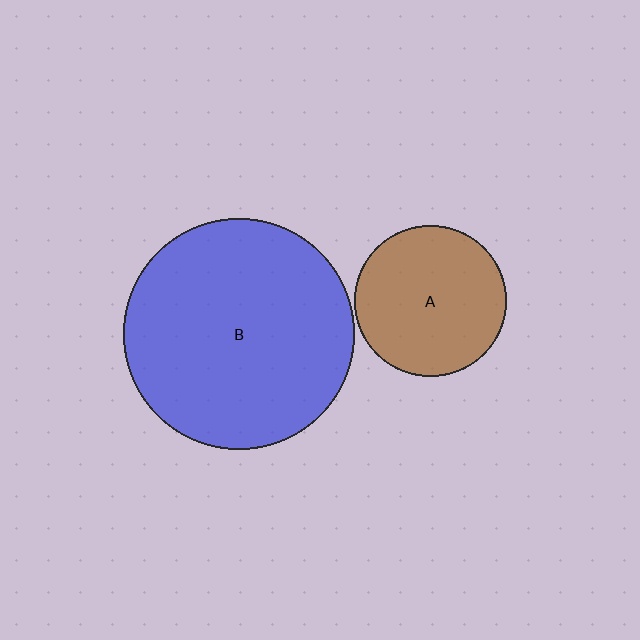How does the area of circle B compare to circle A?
Approximately 2.3 times.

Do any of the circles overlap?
No, none of the circles overlap.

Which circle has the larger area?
Circle B (blue).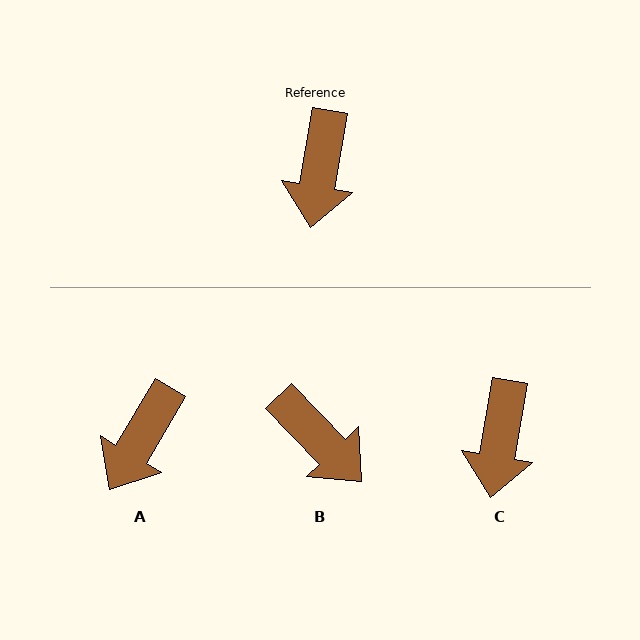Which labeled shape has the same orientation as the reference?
C.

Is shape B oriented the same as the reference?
No, it is off by about 54 degrees.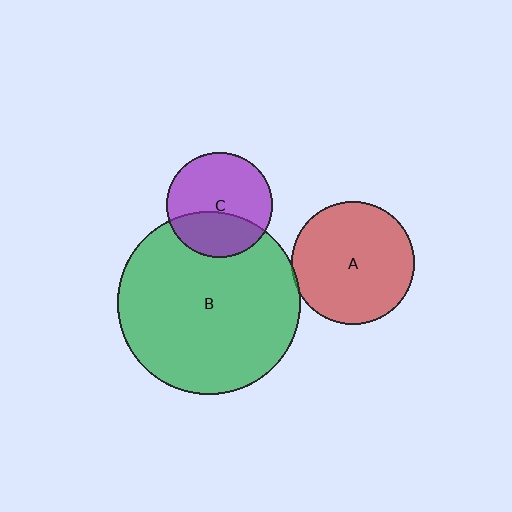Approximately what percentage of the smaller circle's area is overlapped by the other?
Approximately 5%.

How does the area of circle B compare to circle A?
Approximately 2.2 times.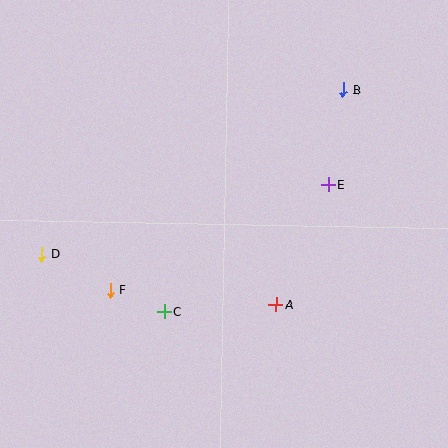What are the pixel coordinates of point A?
Point A is at (276, 305).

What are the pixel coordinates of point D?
Point D is at (42, 254).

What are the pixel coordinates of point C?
Point C is at (165, 312).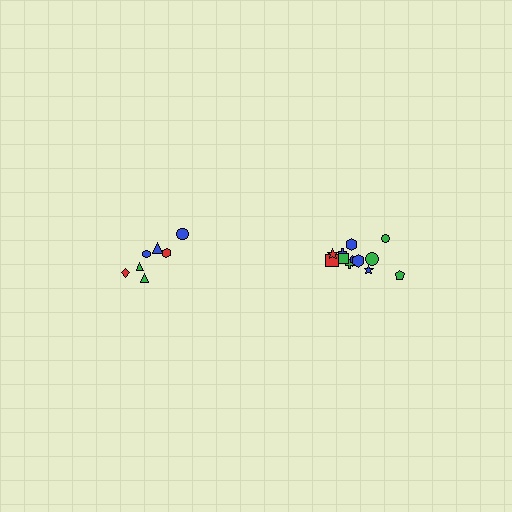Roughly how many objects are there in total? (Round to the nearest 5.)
Roughly 20 objects in total.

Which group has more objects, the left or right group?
The right group.